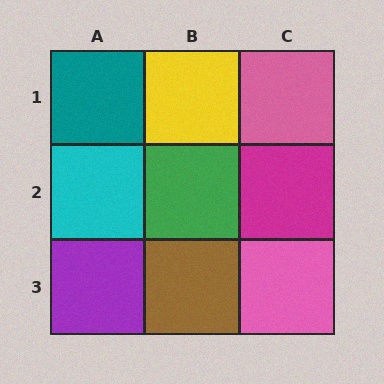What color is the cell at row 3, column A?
Purple.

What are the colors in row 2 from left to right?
Cyan, green, magenta.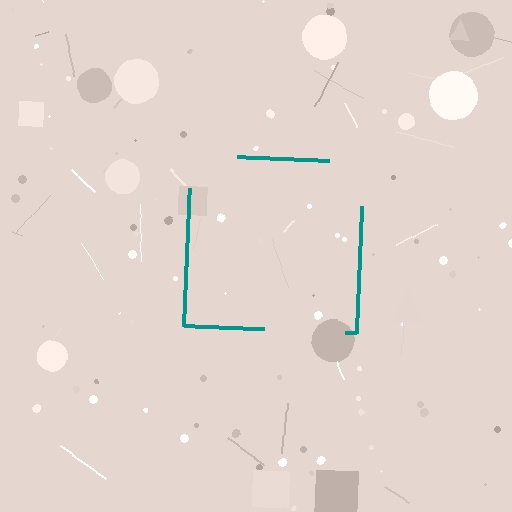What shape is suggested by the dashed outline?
The dashed outline suggests a square.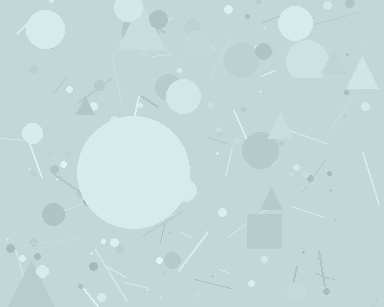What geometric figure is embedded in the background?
A circle is embedded in the background.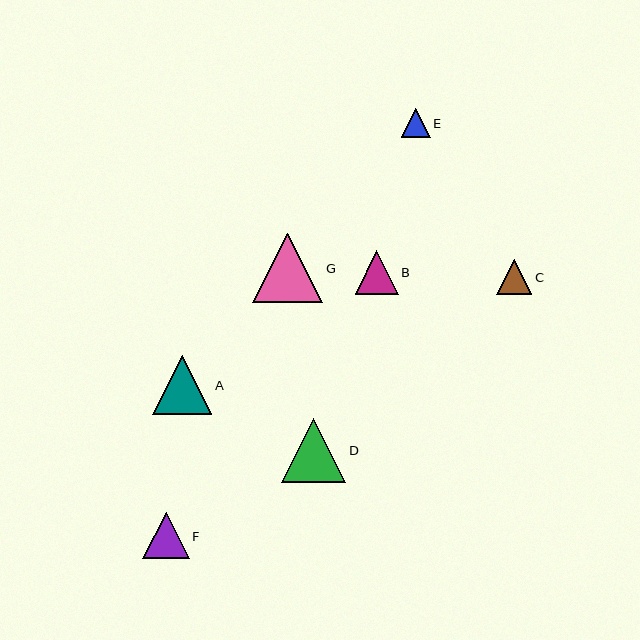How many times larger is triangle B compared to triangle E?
Triangle B is approximately 1.5 times the size of triangle E.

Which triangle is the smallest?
Triangle E is the smallest with a size of approximately 29 pixels.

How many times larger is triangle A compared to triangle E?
Triangle A is approximately 2.1 times the size of triangle E.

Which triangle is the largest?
Triangle G is the largest with a size of approximately 70 pixels.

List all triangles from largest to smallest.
From largest to smallest: G, D, A, F, B, C, E.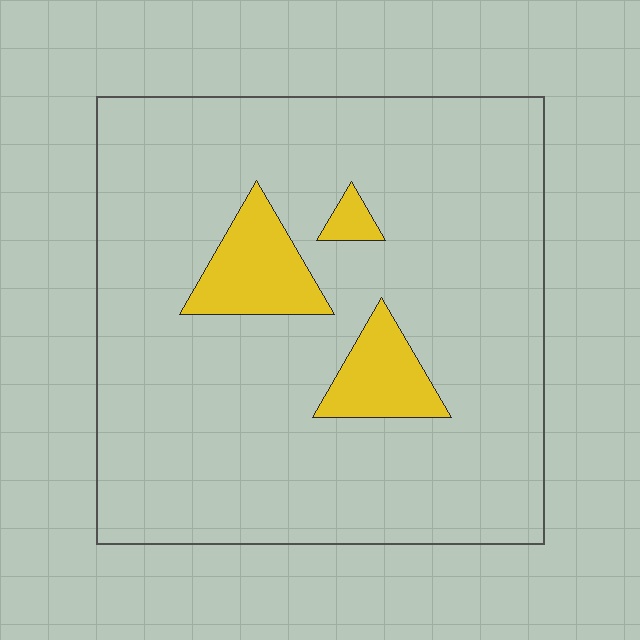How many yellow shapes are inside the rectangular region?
3.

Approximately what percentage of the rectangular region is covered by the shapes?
Approximately 10%.